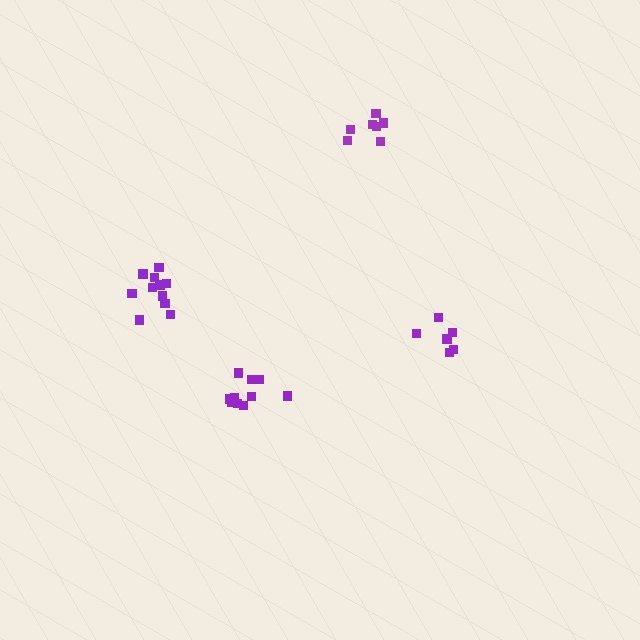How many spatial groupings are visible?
There are 4 spatial groupings.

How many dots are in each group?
Group 1: 11 dots, Group 2: 11 dots, Group 3: 6 dots, Group 4: 7 dots (35 total).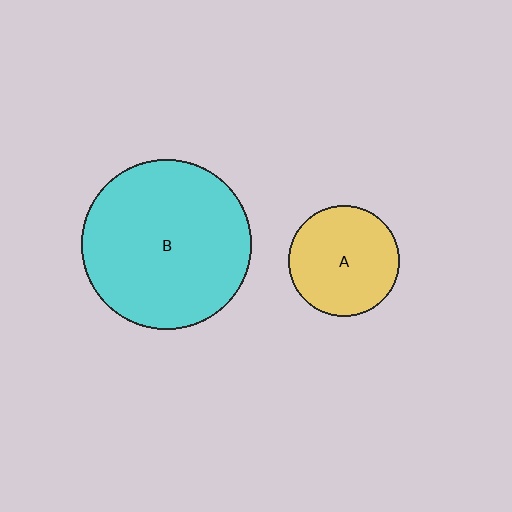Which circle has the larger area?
Circle B (cyan).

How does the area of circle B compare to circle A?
Approximately 2.3 times.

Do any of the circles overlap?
No, none of the circles overlap.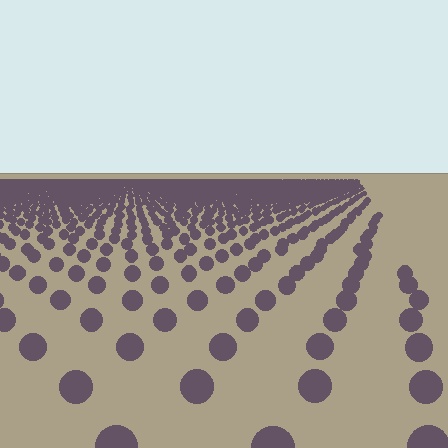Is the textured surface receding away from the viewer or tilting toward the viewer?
The surface is receding away from the viewer. Texture elements get smaller and denser toward the top.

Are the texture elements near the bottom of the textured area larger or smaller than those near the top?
Larger. Near the bottom, elements are closer to the viewer and appear at a bigger on-screen size.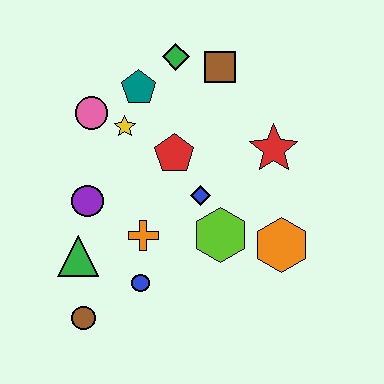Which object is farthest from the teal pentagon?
The brown circle is farthest from the teal pentagon.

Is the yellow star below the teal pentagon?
Yes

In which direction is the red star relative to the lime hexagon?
The red star is above the lime hexagon.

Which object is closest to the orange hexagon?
The lime hexagon is closest to the orange hexagon.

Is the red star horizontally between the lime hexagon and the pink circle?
No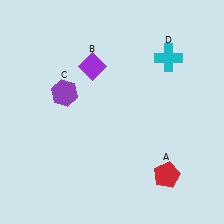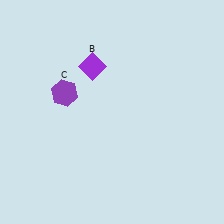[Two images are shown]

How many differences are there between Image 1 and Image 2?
There are 2 differences between the two images.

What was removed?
The cyan cross (D), the red pentagon (A) were removed in Image 2.